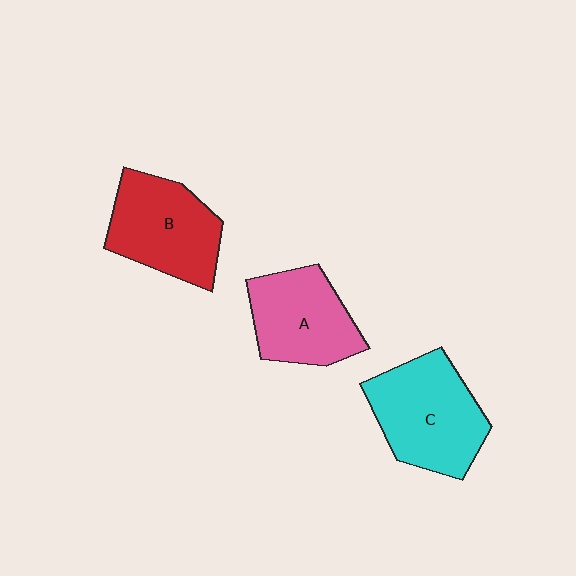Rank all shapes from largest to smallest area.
From largest to smallest: C (cyan), B (red), A (pink).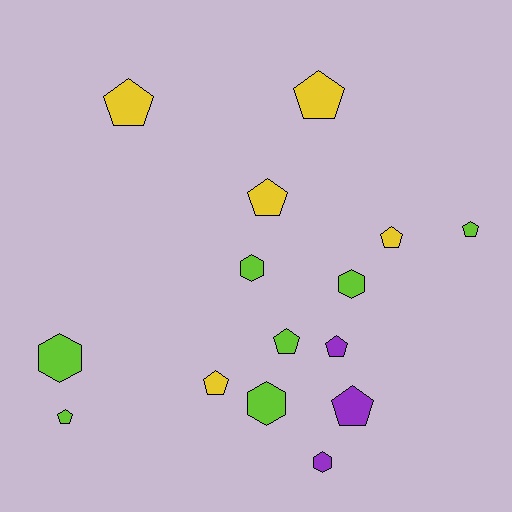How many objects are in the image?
There are 15 objects.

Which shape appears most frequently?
Pentagon, with 10 objects.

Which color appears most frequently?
Lime, with 7 objects.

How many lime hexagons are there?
There are 4 lime hexagons.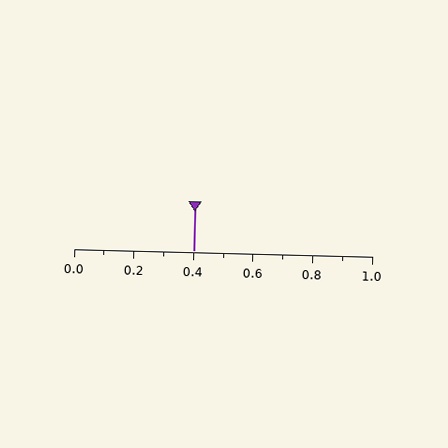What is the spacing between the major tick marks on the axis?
The major ticks are spaced 0.2 apart.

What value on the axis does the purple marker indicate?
The marker indicates approximately 0.4.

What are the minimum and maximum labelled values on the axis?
The axis runs from 0.0 to 1.0.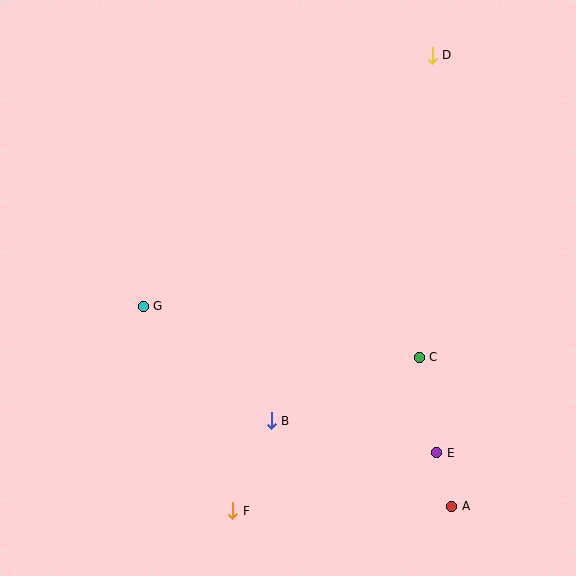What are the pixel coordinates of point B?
Point B is at (271, 421).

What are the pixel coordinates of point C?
Point C is at (419, 357).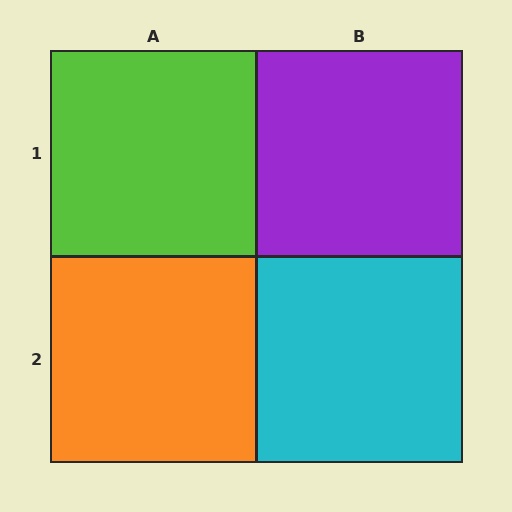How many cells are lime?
1 cell is lime.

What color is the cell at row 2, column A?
Orange.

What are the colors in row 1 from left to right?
Lime, purple.